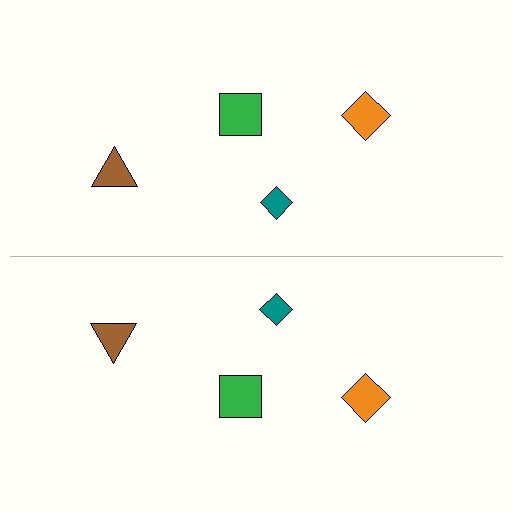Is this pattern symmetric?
Yes, this pattern has bilateral (reflection) symmetry.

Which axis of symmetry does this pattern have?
The pattern has a horizontal axis of symmetry running through the center of the image.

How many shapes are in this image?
There are 8 shapes in this image.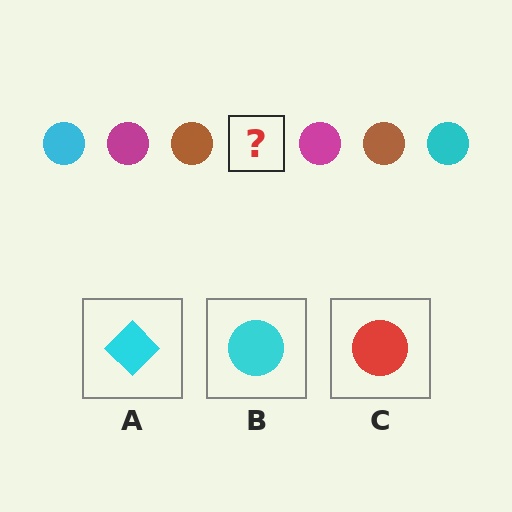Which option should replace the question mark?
Option B.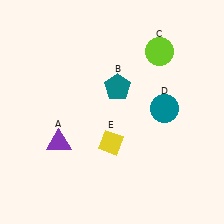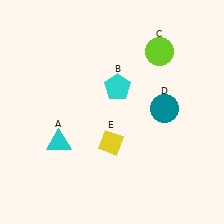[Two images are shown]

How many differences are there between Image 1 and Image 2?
There are 2 differences between the two images.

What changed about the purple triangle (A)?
In Image 1, A is purple. In Image 2, it changed to cyan.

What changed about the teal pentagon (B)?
In Image 1, B is teal. In Image 2, it changed to cyan.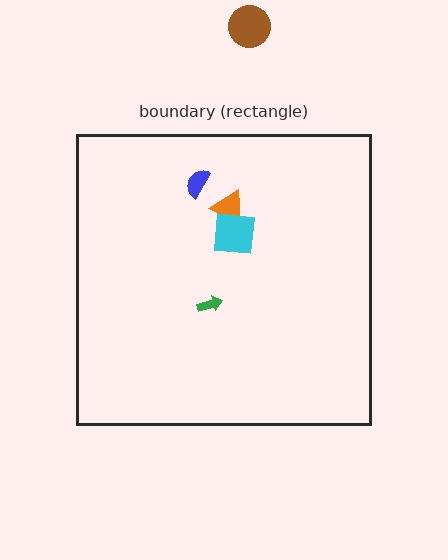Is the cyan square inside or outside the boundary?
Inside.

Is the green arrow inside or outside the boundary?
Inside.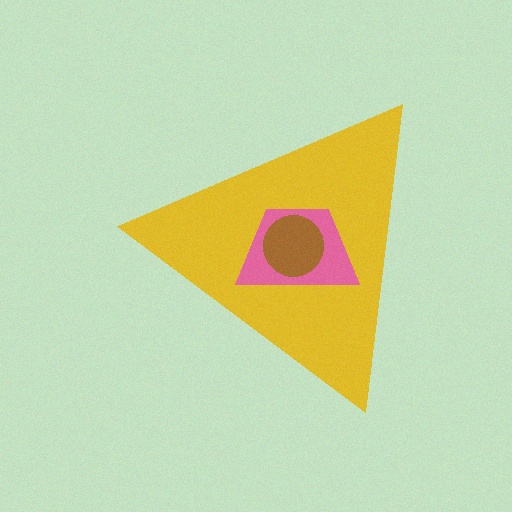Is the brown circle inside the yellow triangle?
Yes.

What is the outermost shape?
The yellow triangle.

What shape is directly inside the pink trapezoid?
The brown circle.